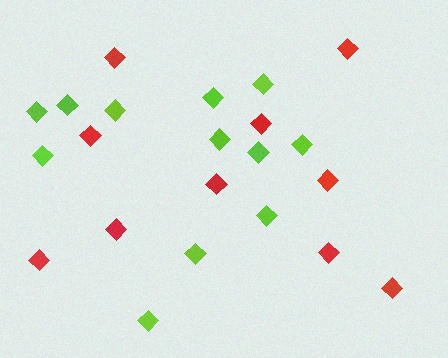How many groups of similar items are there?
There are 2 groups: one group of lime diamonds (12) and one group of red diamonds (10).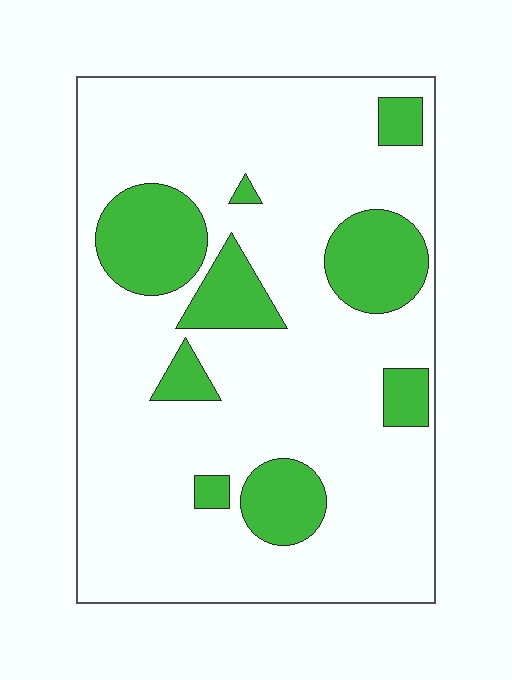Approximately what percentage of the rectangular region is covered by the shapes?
Approximately 20%.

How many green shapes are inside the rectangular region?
9.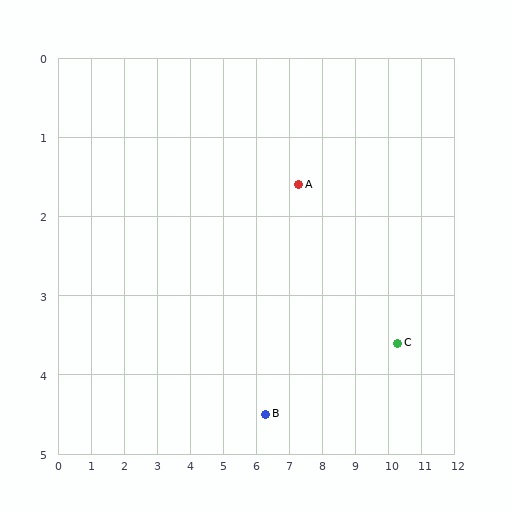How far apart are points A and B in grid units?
Points A and B are about 3.1 grid units apart.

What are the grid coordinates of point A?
Point A is at approximately (7.3, 1.6).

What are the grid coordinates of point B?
Point B is at approximately (6.3, 4.5).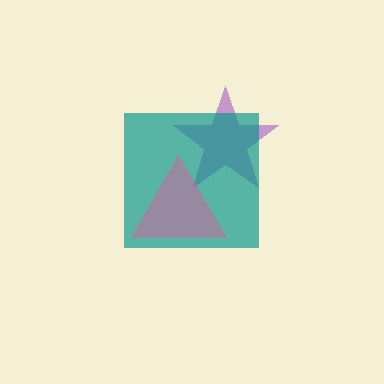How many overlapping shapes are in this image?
There are 3 overlapping shapes in the image.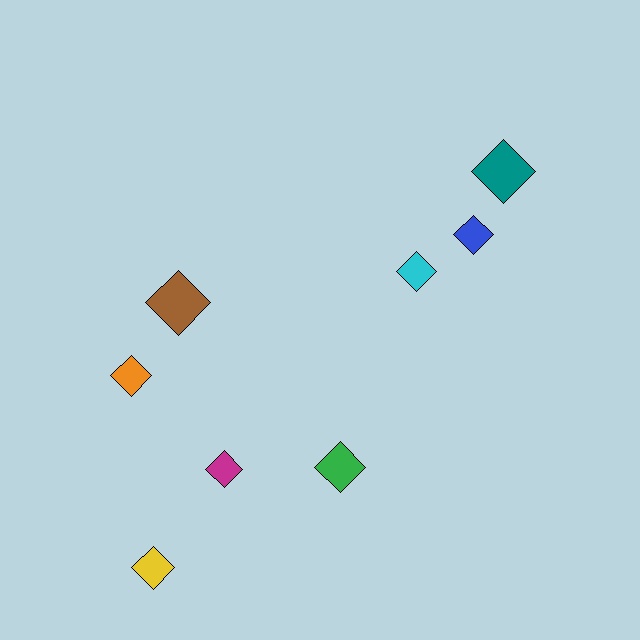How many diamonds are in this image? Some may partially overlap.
There are 8 diamonds.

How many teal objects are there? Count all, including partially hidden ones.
There is 1 teal object.